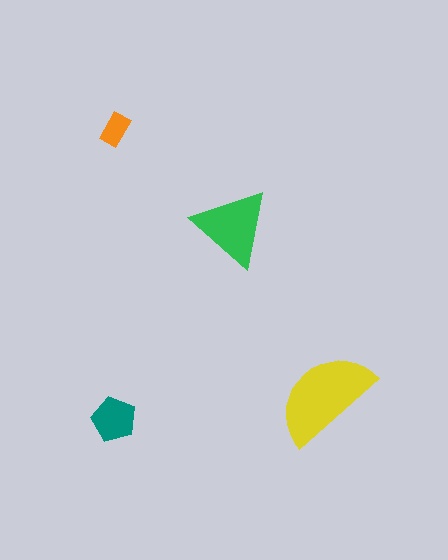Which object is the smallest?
The orange rectangle.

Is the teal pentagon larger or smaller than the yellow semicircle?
Smaller.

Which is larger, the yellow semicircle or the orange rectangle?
The yellow semicircle.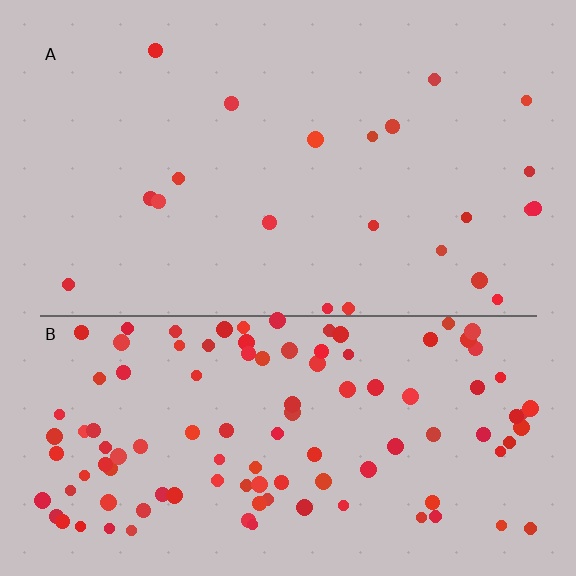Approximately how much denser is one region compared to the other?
Approximately 5.0× — region B over region A.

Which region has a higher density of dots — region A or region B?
B (the bottom).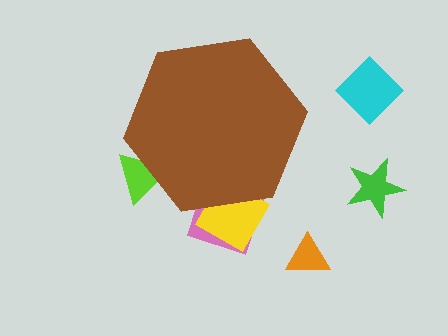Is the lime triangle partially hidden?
Yes, the lime triangle is partially hidden behind the brown hexagon.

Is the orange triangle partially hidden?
No, the orange triangle is fully visible.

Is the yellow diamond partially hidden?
Yes, the yellow diamond is partially hidden behind the brown hexagon.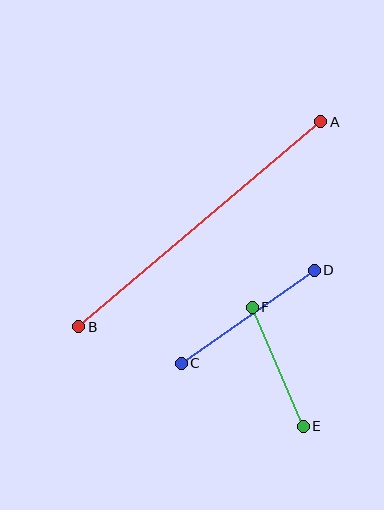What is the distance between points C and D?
The distance is approximately 162 pixels.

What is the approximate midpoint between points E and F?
The midpoint is at approximately (278, 367) pixels.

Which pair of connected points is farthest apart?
Points A and B are farthest apart.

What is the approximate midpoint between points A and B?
The midpoint is at approximately (200, 224) pixels.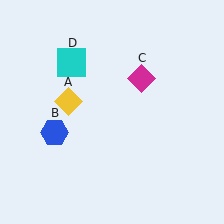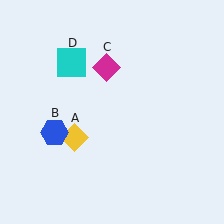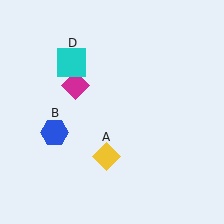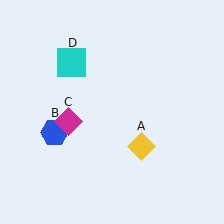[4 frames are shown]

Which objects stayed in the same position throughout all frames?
Blue hexagon (object B) and cyan square (object D) remained stationary.